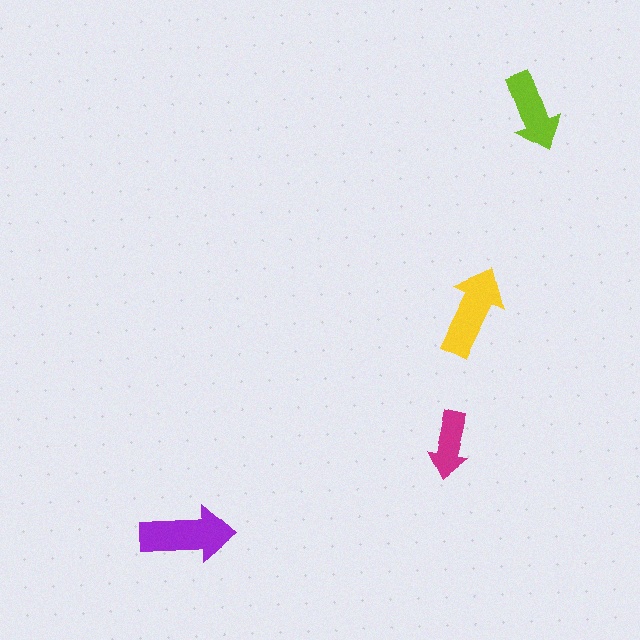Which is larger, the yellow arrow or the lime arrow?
The yellow one.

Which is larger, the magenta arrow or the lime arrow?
The lime one.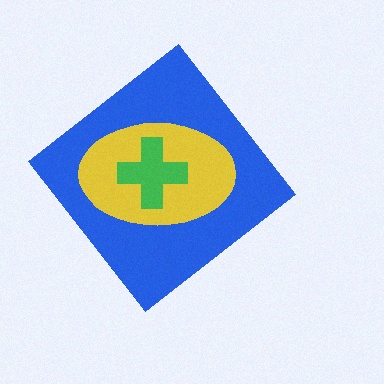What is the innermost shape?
The green cross.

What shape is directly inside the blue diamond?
The yellow ellipse.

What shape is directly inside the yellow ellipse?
The green cross.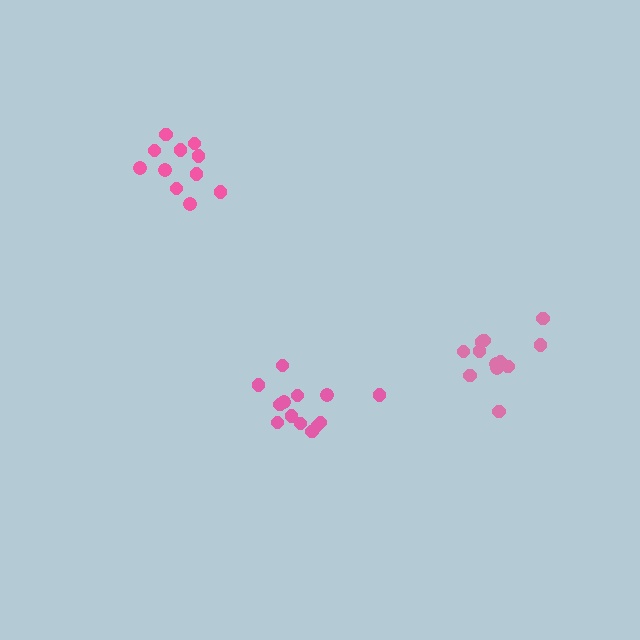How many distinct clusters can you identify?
There are 3 distinct clusters.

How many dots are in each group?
Group 1: 12 dots, Group 2: 11 dots, Group 3: 13 dots (36 total).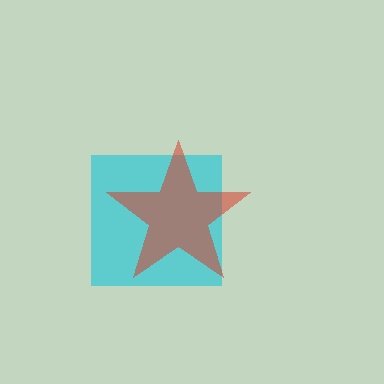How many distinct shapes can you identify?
There are 2 distinct shapes: a cyan square, a red star.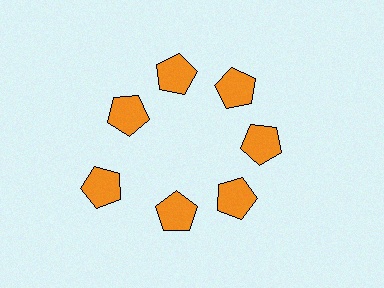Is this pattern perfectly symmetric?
No. The 7 orange pentagons are arranged in a ring, but one element near the 8 o'clock position is pushed outward from the center, breaking the 7-fold rotational symmetry.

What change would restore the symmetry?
The symmetry would be restored by moving it inward, back onto the ring so that all 7 pentagons sit at equal angles and equal distance from the center.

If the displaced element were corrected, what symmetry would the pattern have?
It would have 7-fold rotational symmetry — the pattern would map onto itself every 51 degrees.